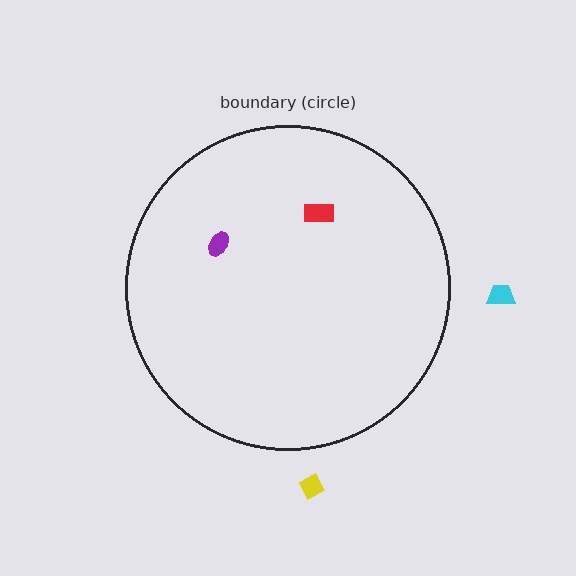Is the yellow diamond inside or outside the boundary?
Outside.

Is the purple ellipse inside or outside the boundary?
Inside.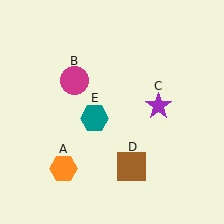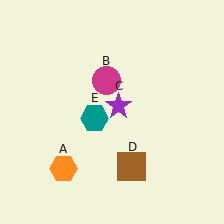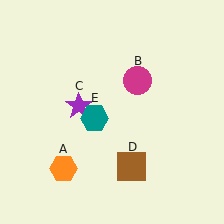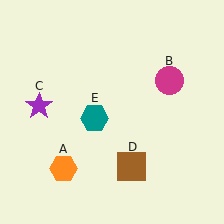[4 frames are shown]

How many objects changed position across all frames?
2 objects changed position: magenta circle (object B), purple star (object C).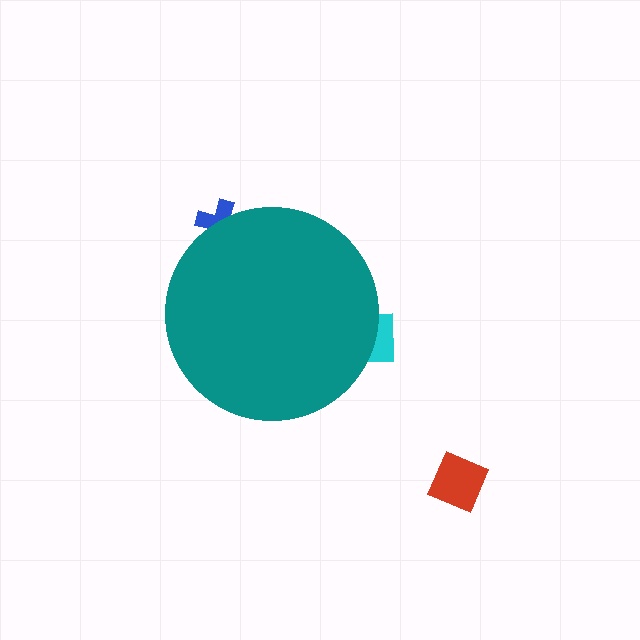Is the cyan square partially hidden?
Yes, the cyan square is partially hidden behind the teal circle.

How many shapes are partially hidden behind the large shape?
2 shapes are partially hidden.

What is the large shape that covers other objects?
A teal circle.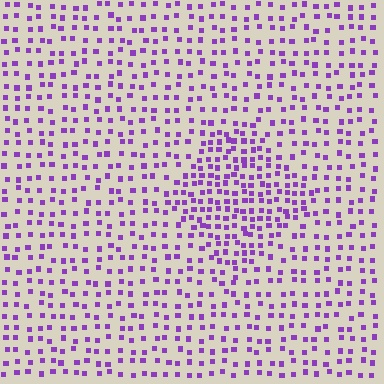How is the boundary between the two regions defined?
The boundary is defined by a change in element density (approximately 1.8x ratio). All elements are the same color, size, and shape.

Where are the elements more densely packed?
The elements are more densely packed inside the diamond boundary.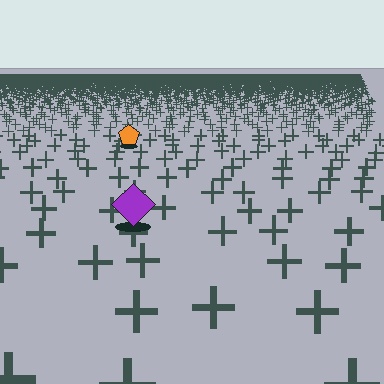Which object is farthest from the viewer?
The orange pentagon is farthest from the viewer. It appears smaller and the ground texture around it is denser.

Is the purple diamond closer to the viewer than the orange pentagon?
Yes. The purple diamond is closer — you can tell from the texture gradient: the ground texture is coarser near it.